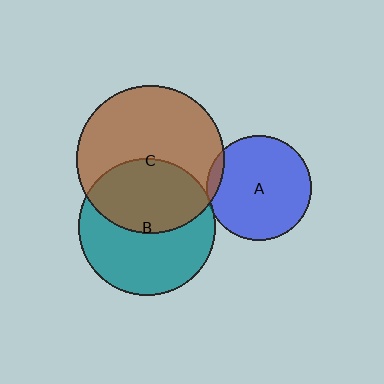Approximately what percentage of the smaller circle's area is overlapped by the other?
Approximately 5%.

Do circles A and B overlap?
Yes.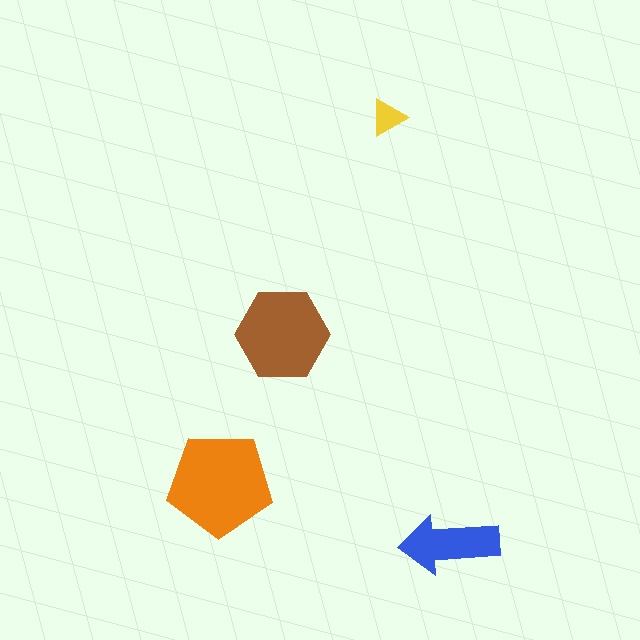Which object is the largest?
The orange pentagon.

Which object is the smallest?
The yellow triangle.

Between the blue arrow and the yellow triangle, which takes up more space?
The blue arrow.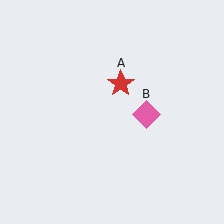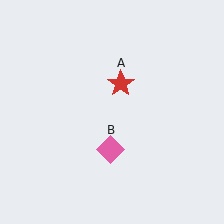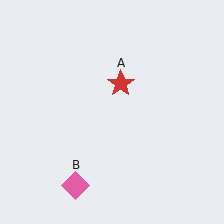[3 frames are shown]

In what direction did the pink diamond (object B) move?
The pink diamond (object B) moved down and to the left.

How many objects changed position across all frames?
1 object changed position: pink diamond (object B).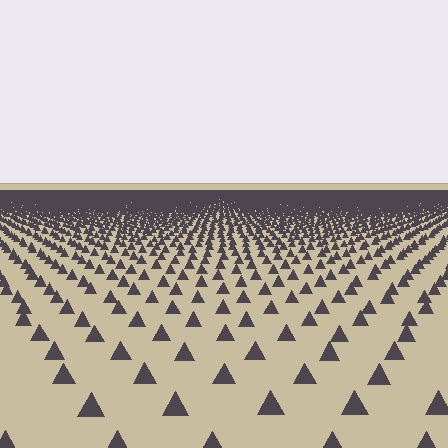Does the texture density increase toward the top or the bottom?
Density increases toward the top.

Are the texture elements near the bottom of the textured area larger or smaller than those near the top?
Larger. Near the bottom, elements are closer to the viewer and appear at a bigger on-screen size.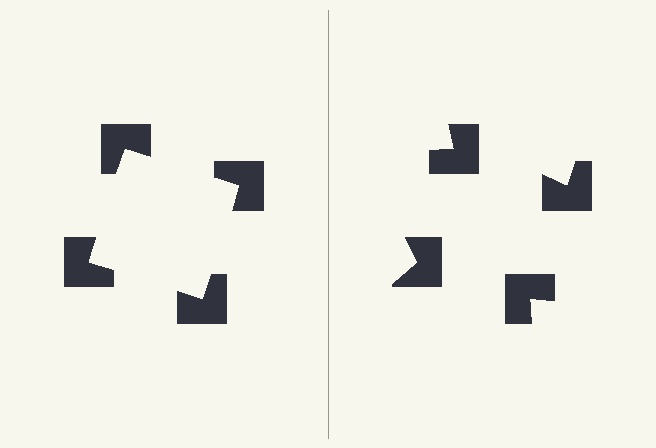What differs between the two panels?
The notched squares are positioned identically on both sides; only the wedge orientations differ. On the left they align to a square; on the right they are misaligned.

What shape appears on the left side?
An illusory square.